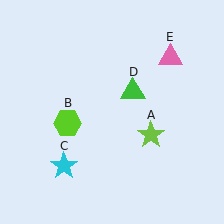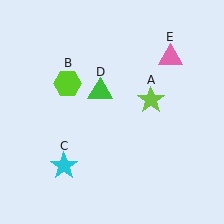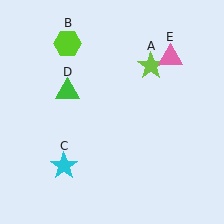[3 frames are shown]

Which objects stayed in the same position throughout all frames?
Cyan star (object C) and pink triangle (object E) remained stationary.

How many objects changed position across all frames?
3 objects changed position: lime star (object A), lime hexagon (object B), green triangle (object D).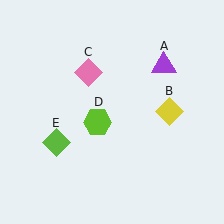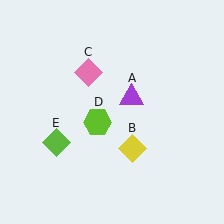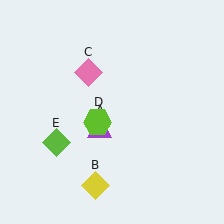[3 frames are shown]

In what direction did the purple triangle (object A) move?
The purple triangle (object A) moved down and to the left.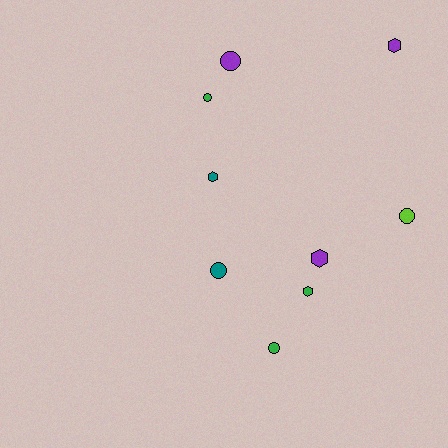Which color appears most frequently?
Green, with 3 objects.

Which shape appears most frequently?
Circle, with 5 objects.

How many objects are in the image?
There are 9 objects.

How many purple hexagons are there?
There are 2 purple hexagons.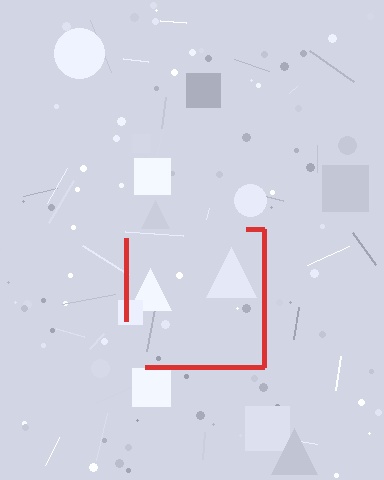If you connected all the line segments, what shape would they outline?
They would outline a square.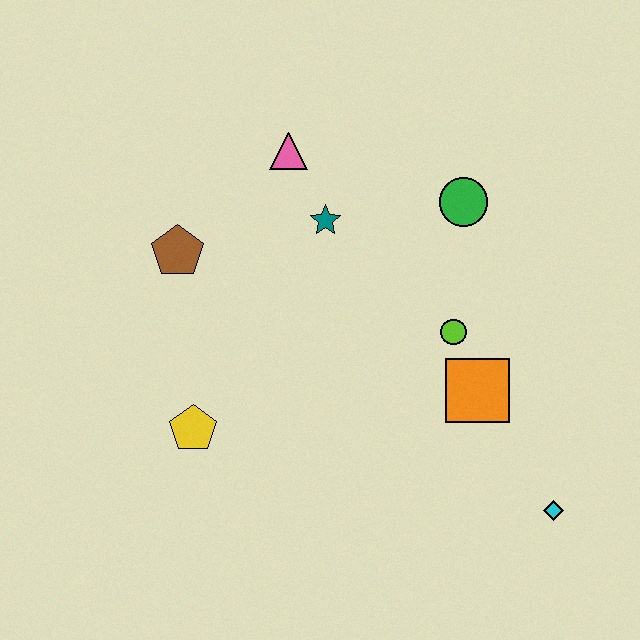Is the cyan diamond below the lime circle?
Yes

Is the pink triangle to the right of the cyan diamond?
No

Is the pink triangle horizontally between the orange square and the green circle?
No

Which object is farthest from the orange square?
The brown pentagon is farthest from the orange square.